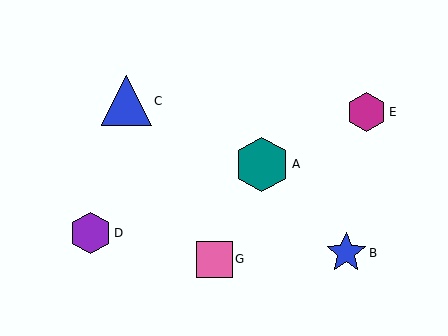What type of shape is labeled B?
Shape B is a blue star.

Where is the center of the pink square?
The center of the pink square is at (214, 259).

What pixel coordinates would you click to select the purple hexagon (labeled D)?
Click at (90, 233) to select the purple hexagon D.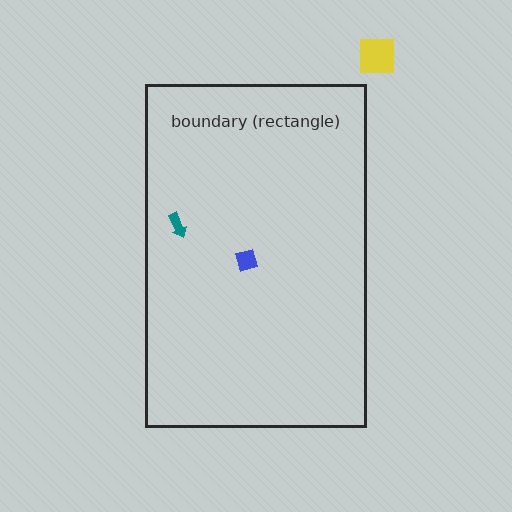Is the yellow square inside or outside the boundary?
Outside.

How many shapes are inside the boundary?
2 inside, 1 outside.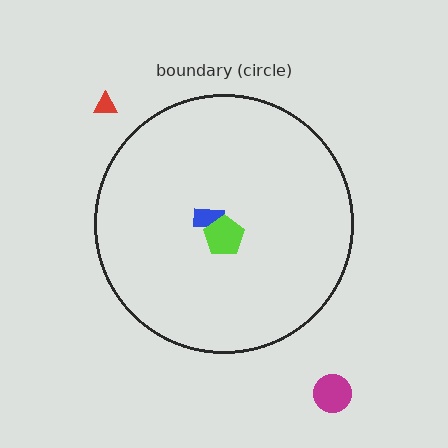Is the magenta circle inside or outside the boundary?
Outside.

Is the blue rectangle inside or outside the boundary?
Inside.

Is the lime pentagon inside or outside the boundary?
Inside.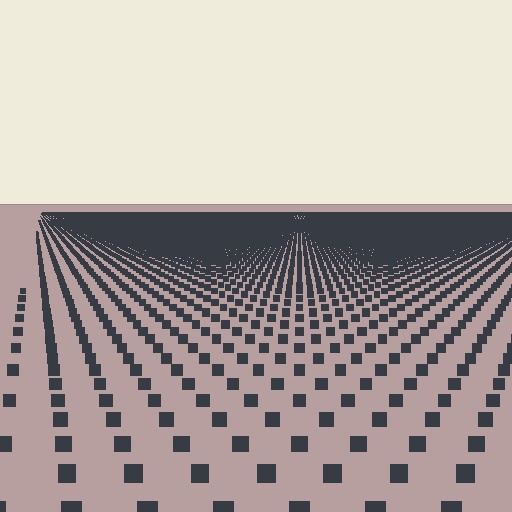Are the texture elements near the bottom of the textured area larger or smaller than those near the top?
Larger. Near the bottom, elements are closer to the viewer and appear at a bigger on-screen size.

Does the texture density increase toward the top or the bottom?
Density increases toward the top.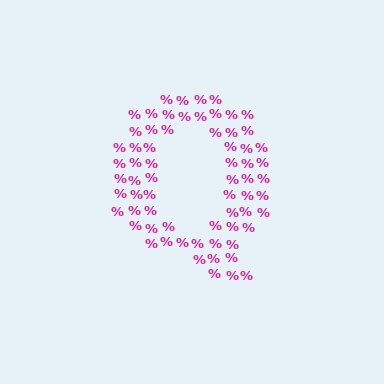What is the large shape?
The large shape is the letter Q.